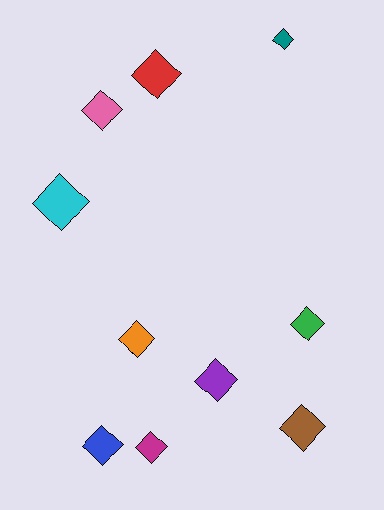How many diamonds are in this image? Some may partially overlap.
There are 10 diamonds.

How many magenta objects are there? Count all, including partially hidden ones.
There is 1 magenta object.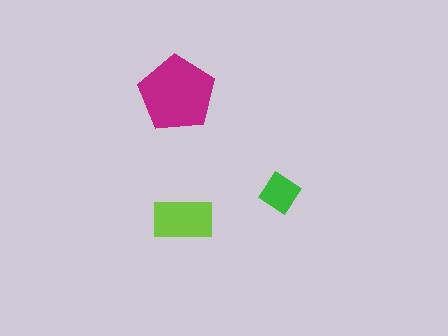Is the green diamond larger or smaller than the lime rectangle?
Smaller.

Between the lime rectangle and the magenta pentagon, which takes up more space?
The magenta pentagon.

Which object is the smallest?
The green diamond.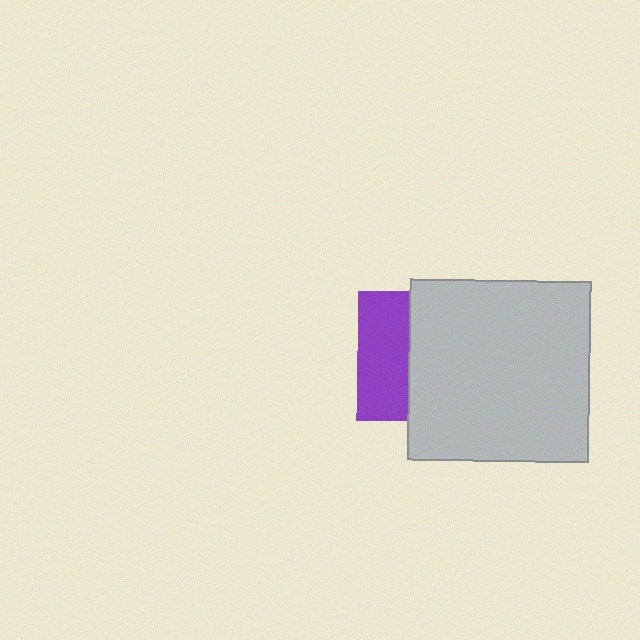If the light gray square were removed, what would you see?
You would see the complete purple square.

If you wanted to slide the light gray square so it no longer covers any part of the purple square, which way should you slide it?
Slide it right — that is the most direct way to separate the two shapes.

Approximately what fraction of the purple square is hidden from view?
Roughly 60% of the purple square is hidden behind the light gray square.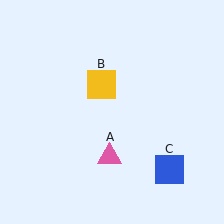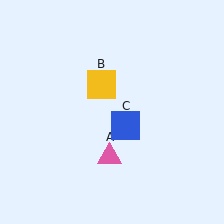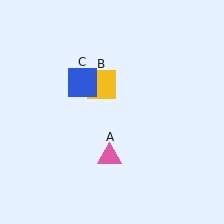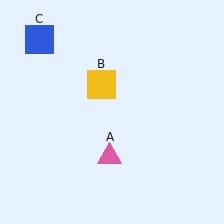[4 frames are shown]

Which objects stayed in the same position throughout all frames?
Pink triangle (object A) and yellow square (object B) remained stationary.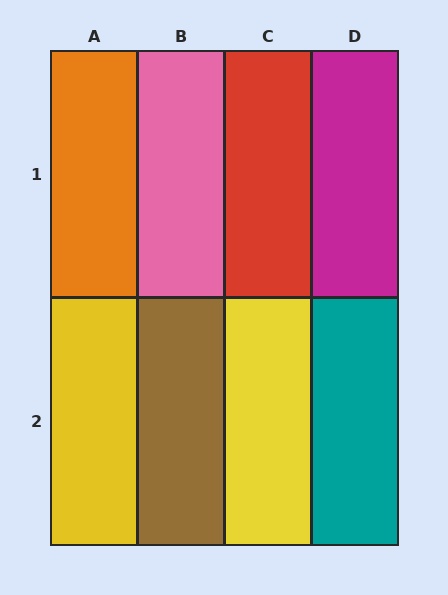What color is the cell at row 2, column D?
Teal.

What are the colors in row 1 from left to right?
Orange, pink, red, magenta.